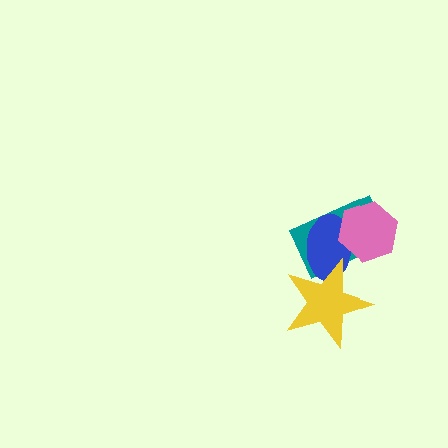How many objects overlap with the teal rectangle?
3 objects overlap with the teal rectangle.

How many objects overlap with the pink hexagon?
2 objects overlap with the pink hexagon.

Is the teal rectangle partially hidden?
Yes, it is partially covered by another shape.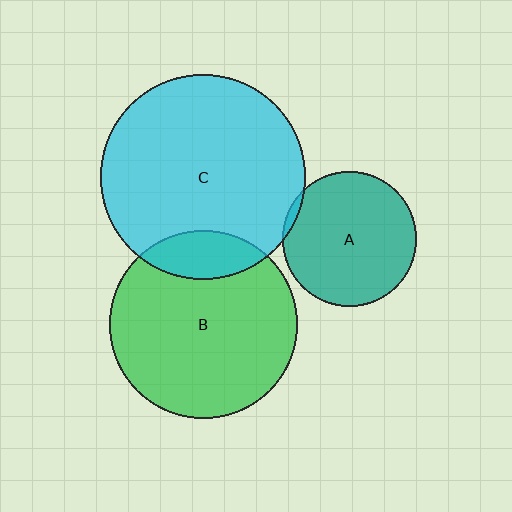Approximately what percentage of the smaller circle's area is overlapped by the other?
Approximately 15%.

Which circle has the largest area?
Circle C (cyan).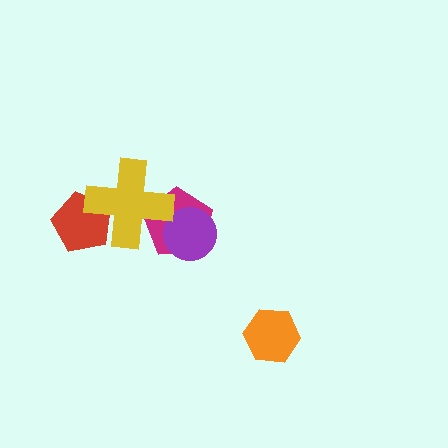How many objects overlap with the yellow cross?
2 objects overlap with the yellow cross.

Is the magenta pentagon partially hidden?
Yes, it is partially covered by another shape.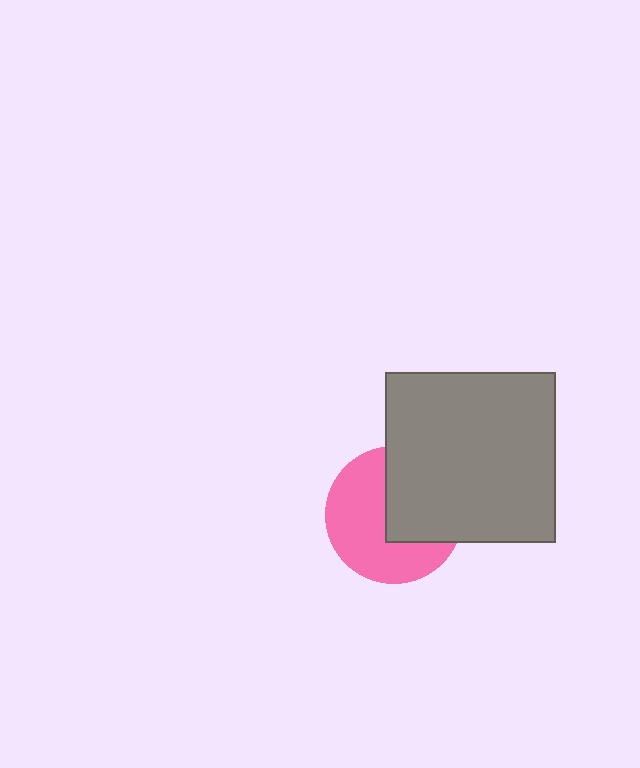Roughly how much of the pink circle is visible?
About half of it is visible (roughly 57%).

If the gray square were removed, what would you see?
You would see the complete pink circle.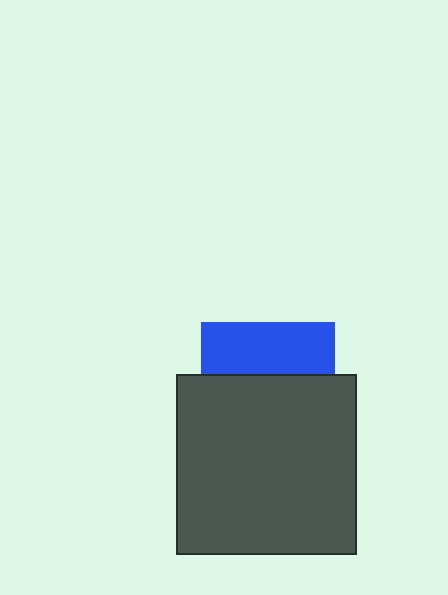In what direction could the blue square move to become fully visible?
The blue square could move up. That would shift it out from behind the dark gray square entirely.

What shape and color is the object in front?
The object in front is a dark gray square.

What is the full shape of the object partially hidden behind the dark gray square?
The partially hidden object is a blue square.